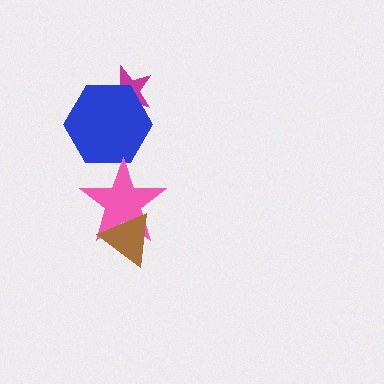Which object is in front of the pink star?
The brown triangle is in front of the pink star.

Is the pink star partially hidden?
Yes, it is partially covered by another shape.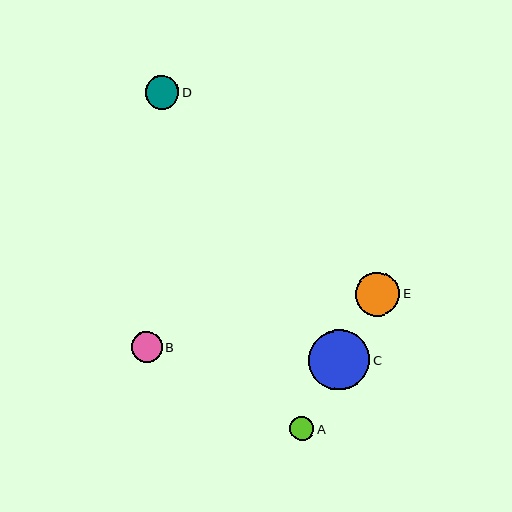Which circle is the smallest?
Circle A is the smallest with a size of approximately 24 pixels.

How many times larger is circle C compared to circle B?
Circle C is approximately 2.0 times the size of circle B.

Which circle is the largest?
Circle C is the largest with a size of approximately 61 pixels.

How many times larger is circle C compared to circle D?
Circle C is approximately 1.8 times the size of circle D.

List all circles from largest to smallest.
From largest to smallest: C, E, D, B, A.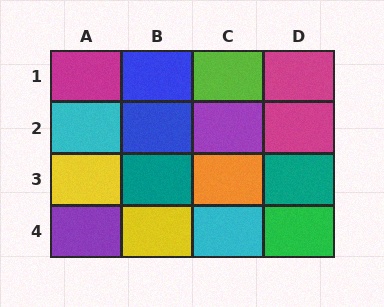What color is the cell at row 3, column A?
Yellow.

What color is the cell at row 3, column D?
Teal.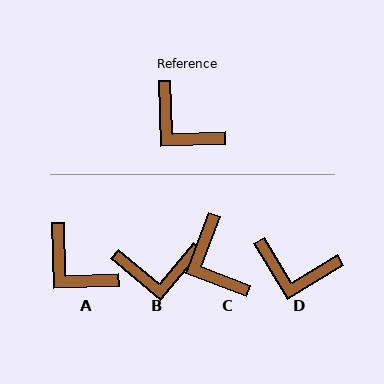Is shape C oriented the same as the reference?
No, it is off by about 23 degrees.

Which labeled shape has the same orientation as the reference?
A.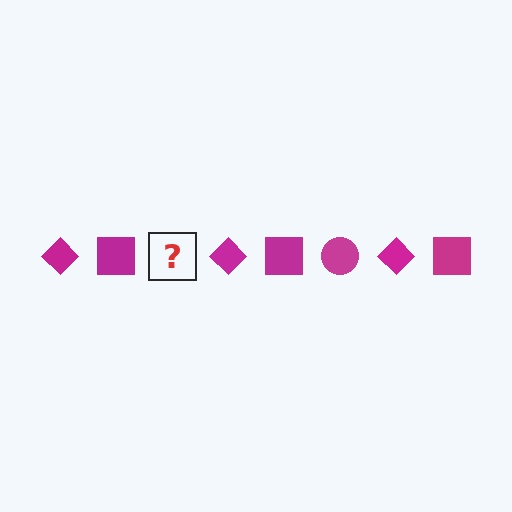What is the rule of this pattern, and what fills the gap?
The rule is that the pattern cycles through diamond, square, circle shapes in magenta. The gap should be filled with a magenta circle.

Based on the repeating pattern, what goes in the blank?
The blank should be a magenta circle.